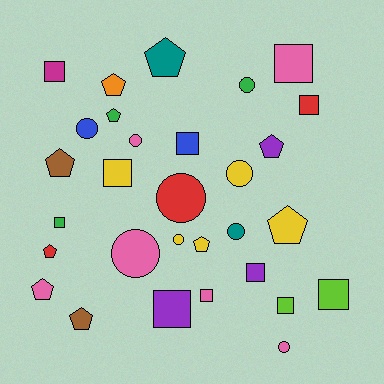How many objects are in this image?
There are 30 objects.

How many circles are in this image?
There are 9 circles.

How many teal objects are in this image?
There are 2 teal objects.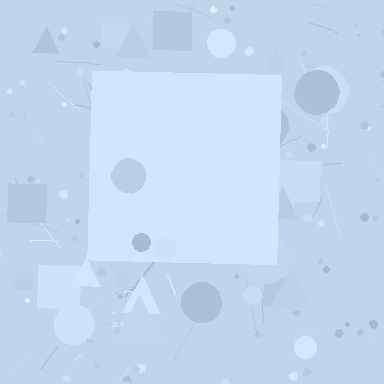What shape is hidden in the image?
A square is hidden in the image.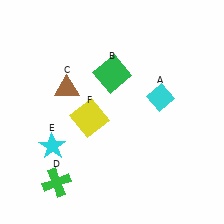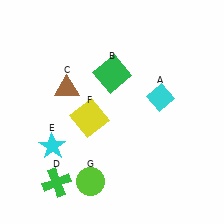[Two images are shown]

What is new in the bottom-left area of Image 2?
A lime circle (G) was added in the bottom-left area of Image 2.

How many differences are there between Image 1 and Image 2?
There is 1 difference between the two images.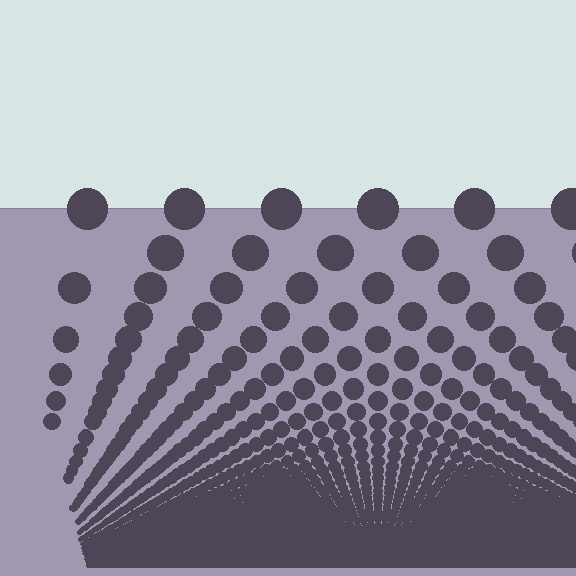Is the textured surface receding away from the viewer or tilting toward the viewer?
The surface appears to tilt toward the viewer. Texture elements get larger and sparser toward the top.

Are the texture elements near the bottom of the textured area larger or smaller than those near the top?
Smaller. The gradient is inverted — elements near the bottom are smaller and denser.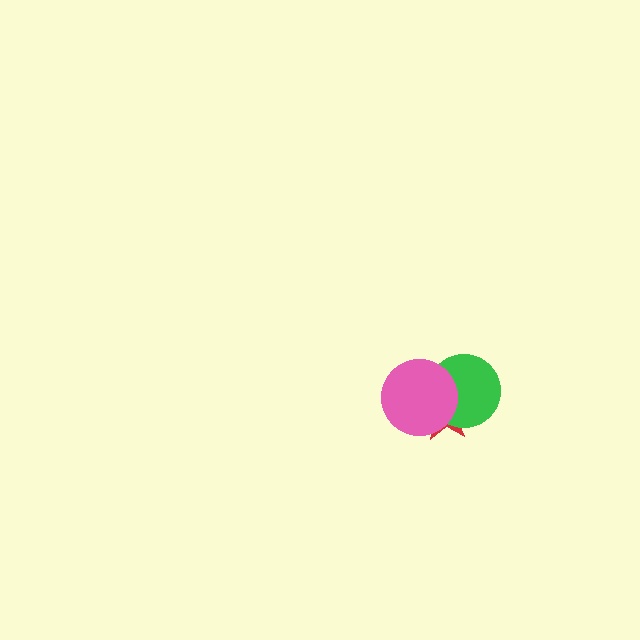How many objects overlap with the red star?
2 objects overlap with the red star.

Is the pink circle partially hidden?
No, no other shape covers it.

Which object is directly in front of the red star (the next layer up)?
The green circle is directly in front of the red star.